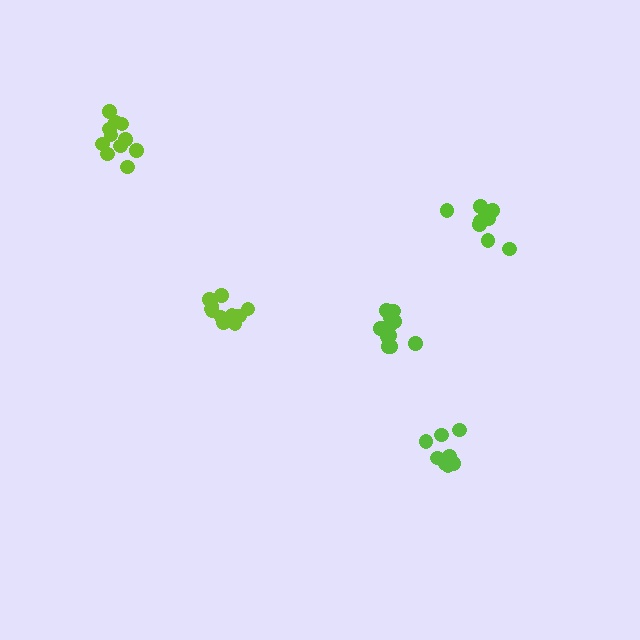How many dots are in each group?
Group 1: 11 dots, Group 2: 12 dots, Group 3: 8 dots, Group 4: 8 dots, Group 5: 12 dots (51 total).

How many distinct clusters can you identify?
There are 5 distinct clusters.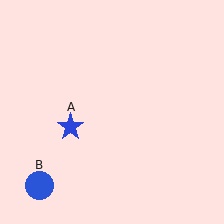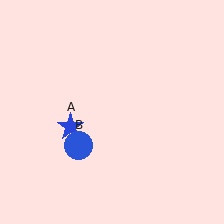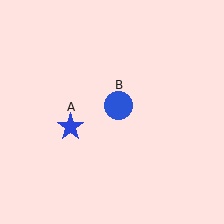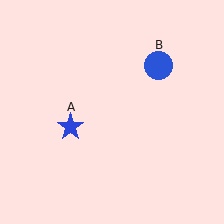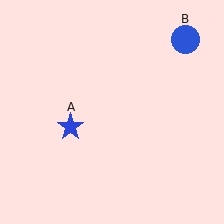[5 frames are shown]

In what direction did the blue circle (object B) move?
The blue circle (object B) moved up and to the right.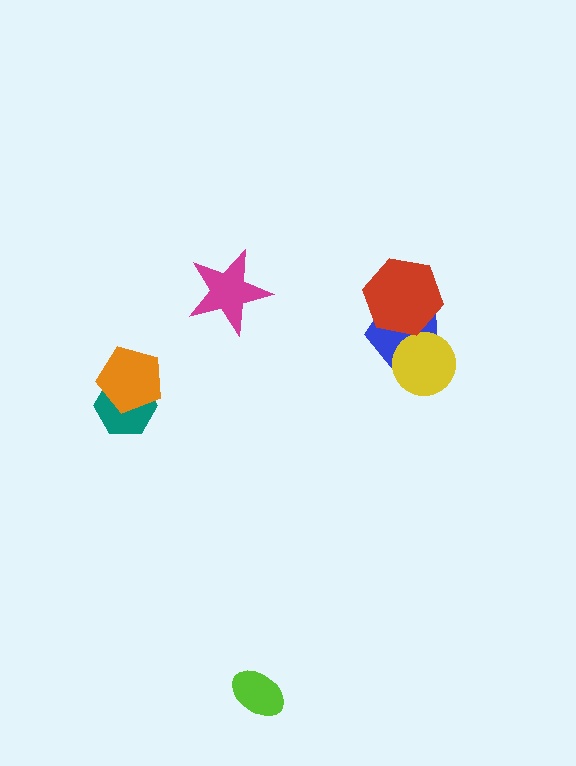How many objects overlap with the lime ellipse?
0 objects overlap with the lime ellipse.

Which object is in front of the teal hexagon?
The orange pentagon is in front of the teal hexagon.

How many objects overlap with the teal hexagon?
1 object overlaps with the teal hexagon.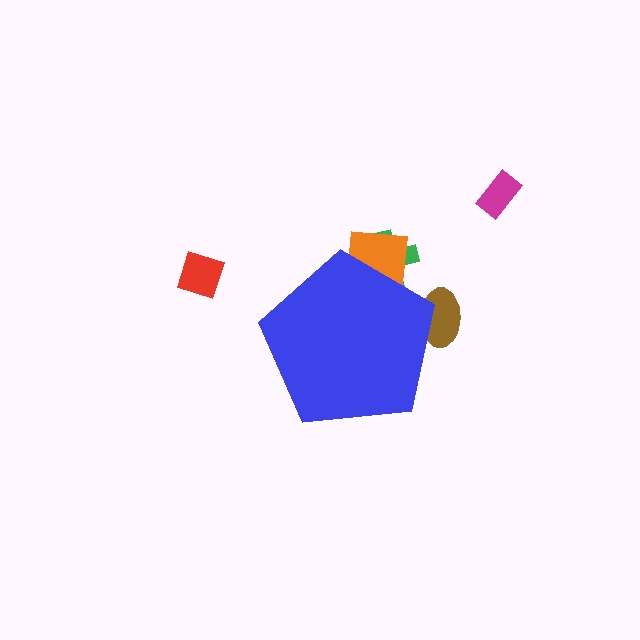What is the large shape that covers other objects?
A blue pentagon.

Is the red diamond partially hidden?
No, the red diamond is fully visible.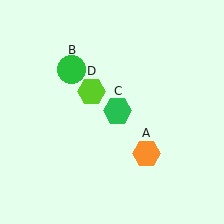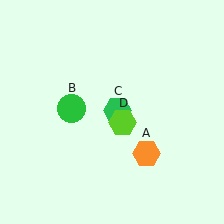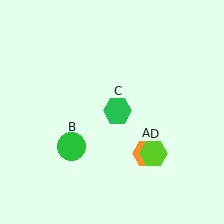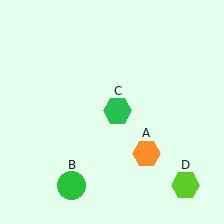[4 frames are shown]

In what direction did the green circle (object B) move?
The green circle (object B) moved down.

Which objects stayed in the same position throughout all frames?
Orange hexagon (object A) and green hexagon (object C) remained stationary.